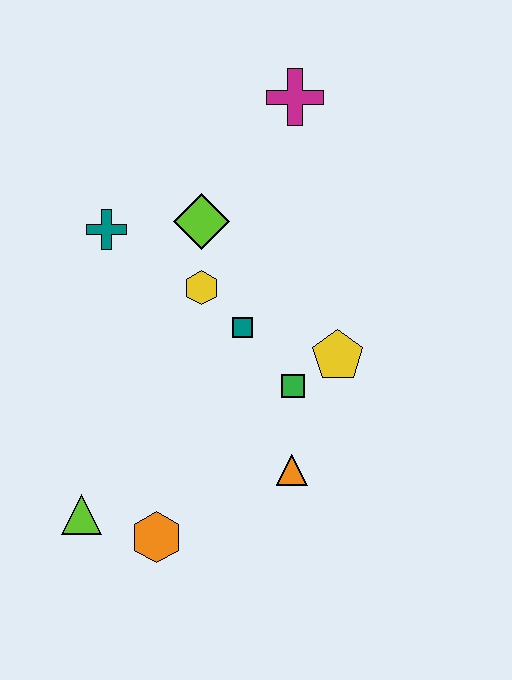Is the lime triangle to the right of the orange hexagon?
No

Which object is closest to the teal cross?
The lime diamond is closest to the teal cross.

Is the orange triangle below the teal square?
Yes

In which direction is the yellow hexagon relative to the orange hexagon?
The yellow hexagon is above the orange hexagon.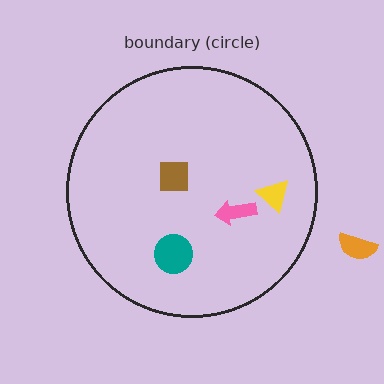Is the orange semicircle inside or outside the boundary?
Outside.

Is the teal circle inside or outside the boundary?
Inside.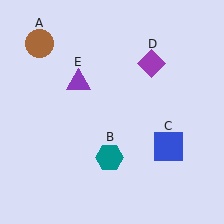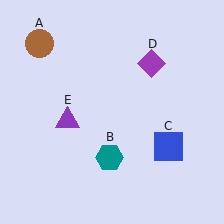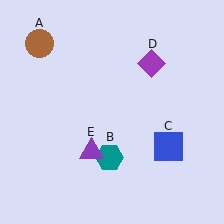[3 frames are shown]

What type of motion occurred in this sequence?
The purple triangle (object E) rotated counterclockwise around the center of the scene.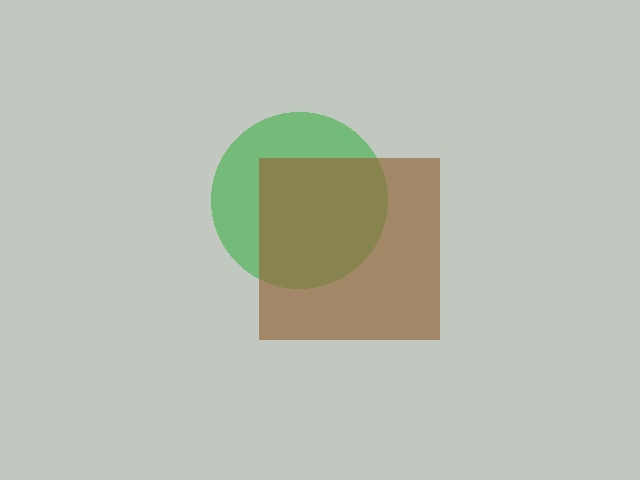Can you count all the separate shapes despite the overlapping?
Yes, there are 2 separate shapes.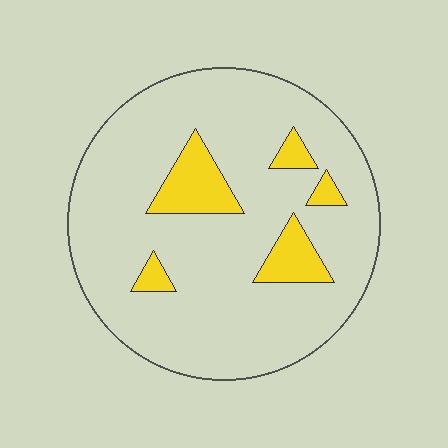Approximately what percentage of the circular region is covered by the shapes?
Approximately 15%.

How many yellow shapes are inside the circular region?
5.